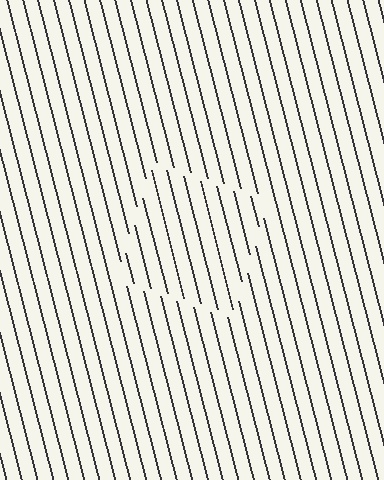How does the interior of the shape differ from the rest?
The interior of the shape contains the same grating, shifted by half a period — the contour is defined by the phase discontinuity where line-ends from the inner and outer gratings abut.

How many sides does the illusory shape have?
4 sides — the line-ends trace a square.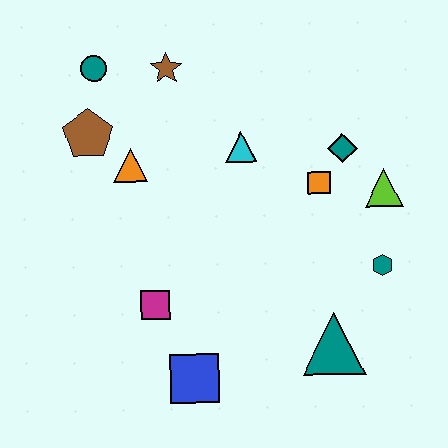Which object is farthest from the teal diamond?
The blue square is farthest from the teal diamond.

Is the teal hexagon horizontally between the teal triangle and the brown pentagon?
No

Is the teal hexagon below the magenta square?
No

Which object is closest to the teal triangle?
The teal hexagon is closest to the teal triangle.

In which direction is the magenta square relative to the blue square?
The magenta square is above the blue square.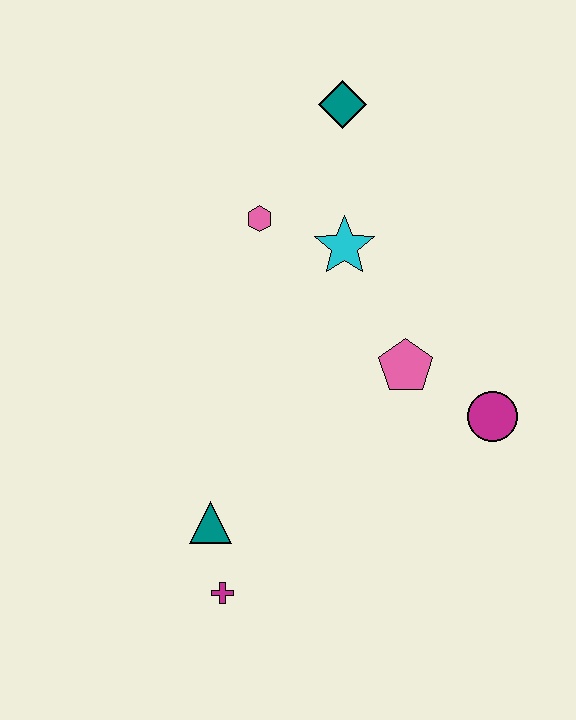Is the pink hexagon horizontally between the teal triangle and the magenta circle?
Yes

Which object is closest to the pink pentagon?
The magenta circle is closest to the pink pentagon.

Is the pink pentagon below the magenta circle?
No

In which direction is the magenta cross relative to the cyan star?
The magenta cross is below the cyan star.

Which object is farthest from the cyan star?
The magenta cross is farthest from the cyan star.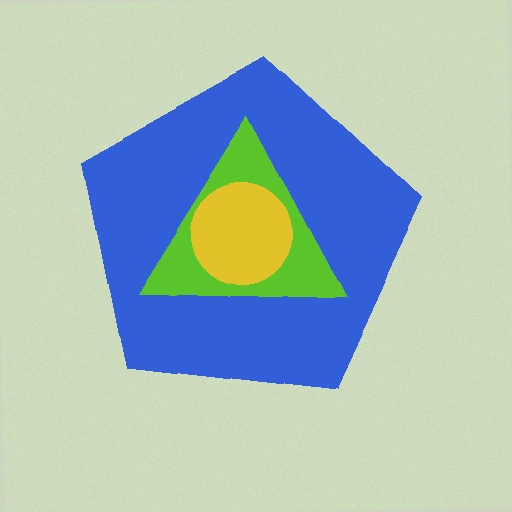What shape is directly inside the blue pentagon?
The lime triangle.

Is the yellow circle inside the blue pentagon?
Yes.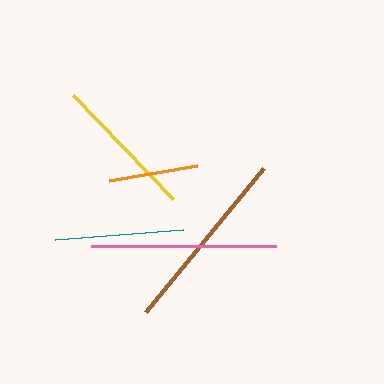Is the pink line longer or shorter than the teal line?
The pink line is longer than the teal line.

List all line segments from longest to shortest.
From longest to shortest: brown, pink, yellow, teal, orange.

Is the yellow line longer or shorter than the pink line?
The pink line is longer than the yellow line.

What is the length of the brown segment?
The brown segment is approximately 186 pixels long.